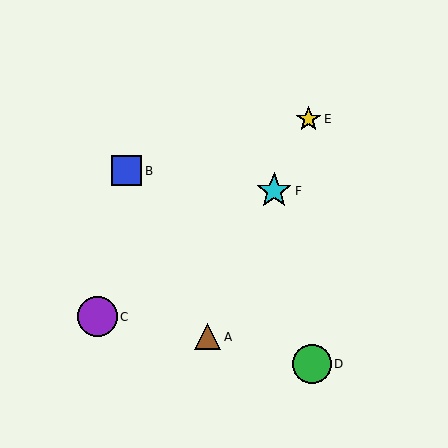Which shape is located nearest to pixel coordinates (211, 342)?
The brown triangle (labeled A) at (207, 337) is nearest to that location.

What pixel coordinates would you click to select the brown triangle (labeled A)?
Click at (207, 337) to select the brown triangle A.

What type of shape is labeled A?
Shape A is a brown triangle.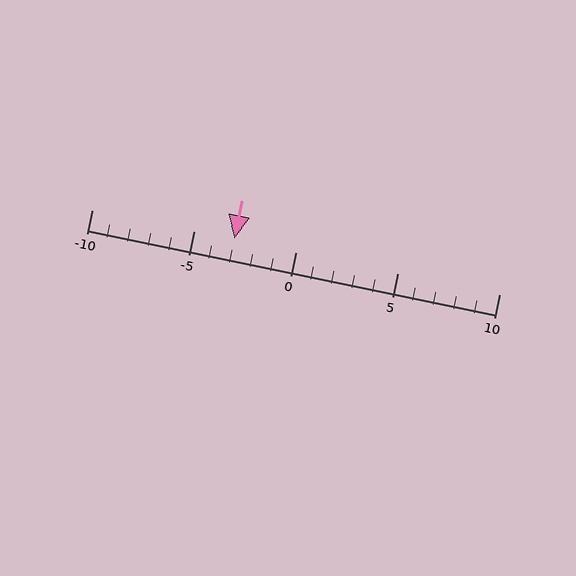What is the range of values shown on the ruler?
The ruler shows values from -10 to 10.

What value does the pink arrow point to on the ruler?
The pink arrow points to approximately -3.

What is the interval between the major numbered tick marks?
The major tick marks are spaced 5 units apart.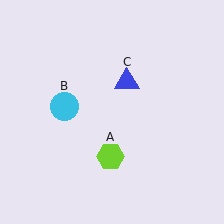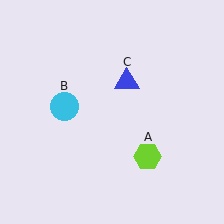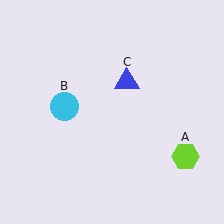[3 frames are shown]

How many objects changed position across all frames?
1 object changed position: lime hexagon (object A).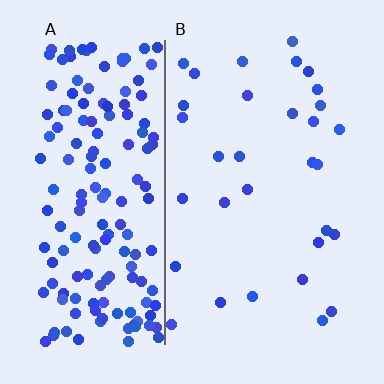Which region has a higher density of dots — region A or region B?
A (the left).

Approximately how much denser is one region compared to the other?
Approximately 5.3× — region A over region B.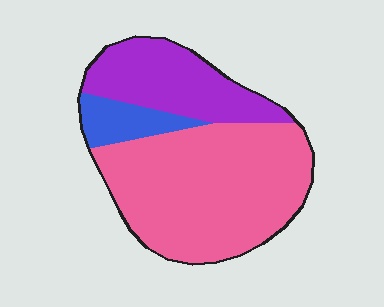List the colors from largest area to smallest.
From largest to smallest: pink, purple, blue.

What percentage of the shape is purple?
Purple covers 28% of the shape.